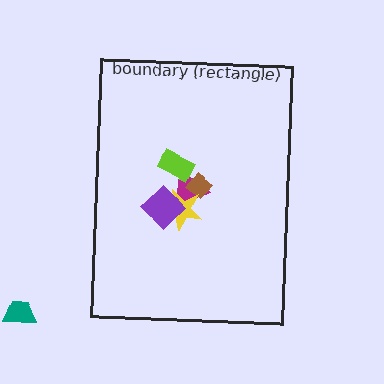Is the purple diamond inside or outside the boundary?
Inside.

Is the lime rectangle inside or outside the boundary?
Inside.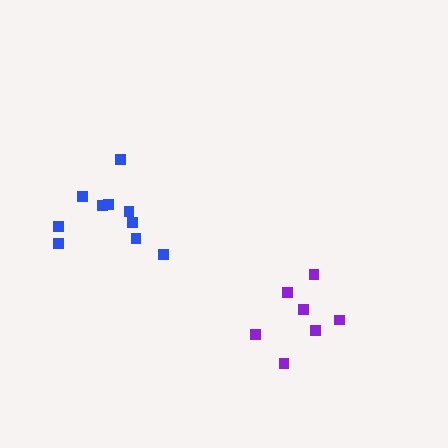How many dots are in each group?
Group 1: 10 dots, Group 2: 7 dots (17 total).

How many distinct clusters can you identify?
There are 2 distinct clusters.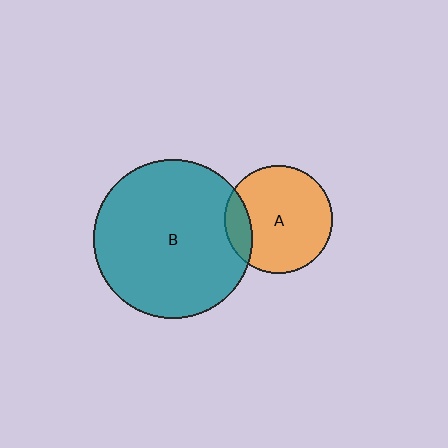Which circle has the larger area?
Circle B (teal).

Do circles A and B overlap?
Yes.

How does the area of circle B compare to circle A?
Approximately 2.2 times.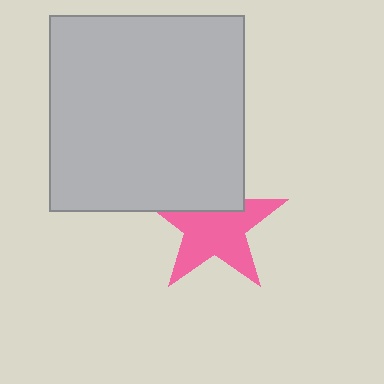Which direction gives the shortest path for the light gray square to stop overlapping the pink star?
Moving up gives the shortest separation.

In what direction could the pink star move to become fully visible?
The pink star could move down. That would shift it out from behind the light gray square entirely.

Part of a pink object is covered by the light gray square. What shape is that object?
It is a star.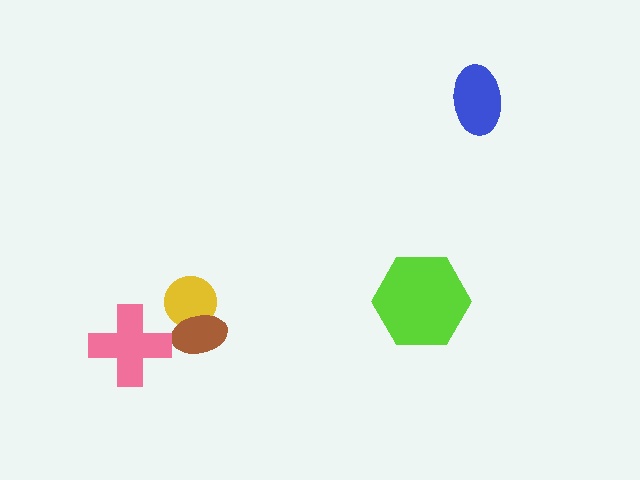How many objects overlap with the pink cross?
0 objects overlap with the pink cross.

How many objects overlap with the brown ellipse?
1 object overlaps with the brown ellipse.